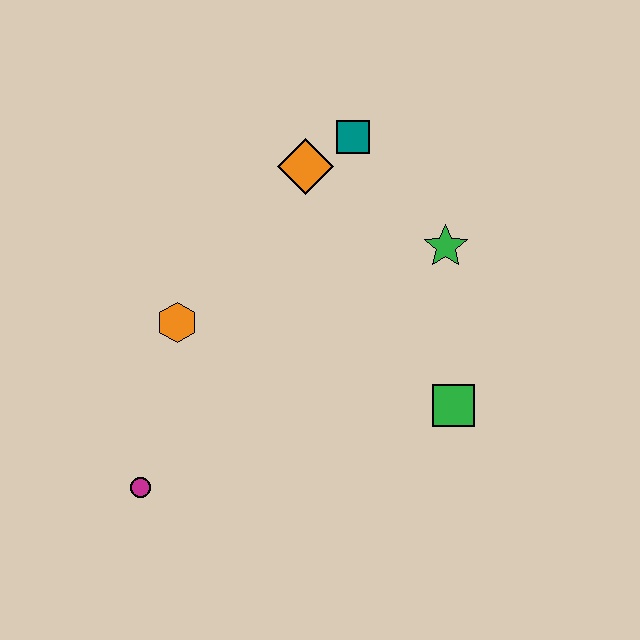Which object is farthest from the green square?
The magenta circle is farthest from the green square.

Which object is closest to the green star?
The teal square is closest to the green star.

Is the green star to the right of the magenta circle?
Yes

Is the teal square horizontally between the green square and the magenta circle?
Yes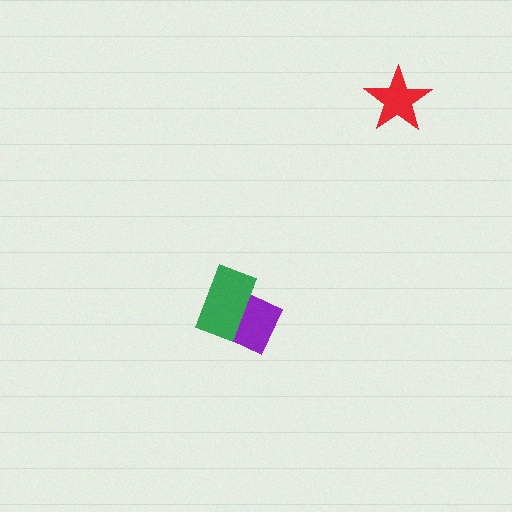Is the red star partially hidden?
No, no other shape covers it.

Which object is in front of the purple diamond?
The green rectangle is in front of the purple diamond.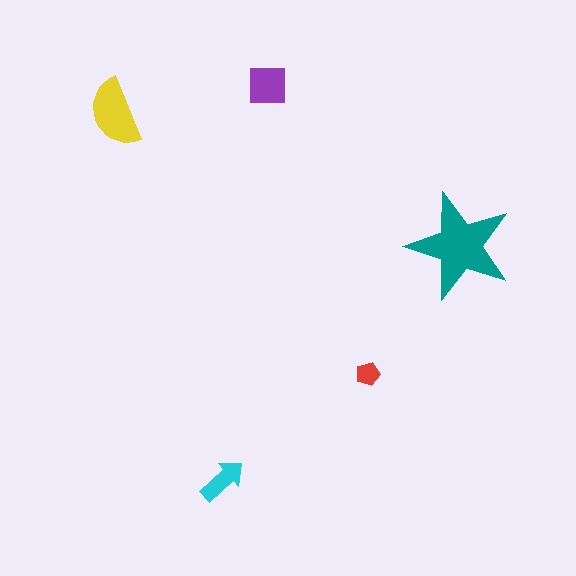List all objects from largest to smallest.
The teal star, the yellow semicircle, the purple square, the cyan arrow, the red pentagon.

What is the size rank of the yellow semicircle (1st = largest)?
2nd.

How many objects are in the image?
There are 5 objects in the image.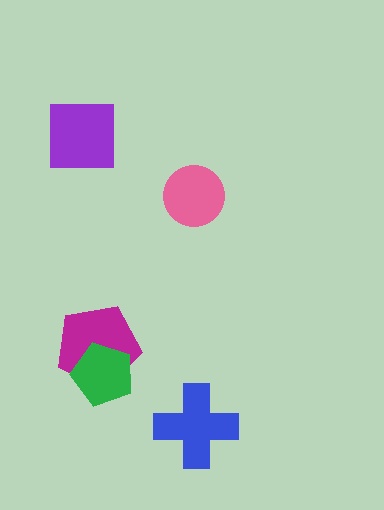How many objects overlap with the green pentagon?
1 object overlaps with the green pentagon.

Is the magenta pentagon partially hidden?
Yes, it is partially covered by another shape.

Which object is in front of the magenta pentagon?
The green pentagon is in front of the magenta pentagon.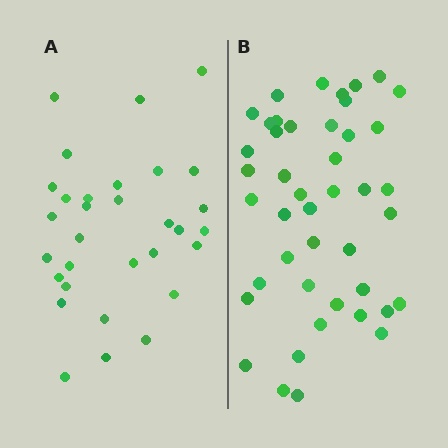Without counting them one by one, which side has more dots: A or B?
Region B (the right region) has more dots.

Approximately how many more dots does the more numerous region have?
Region B has approximately 15 more dots than region A.